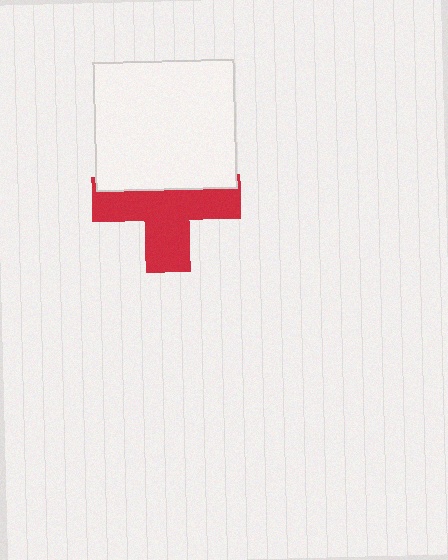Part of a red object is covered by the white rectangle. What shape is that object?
It is a cross.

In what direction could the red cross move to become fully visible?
The red cross could move down. That would shift it out from behind the white rectangle entirely.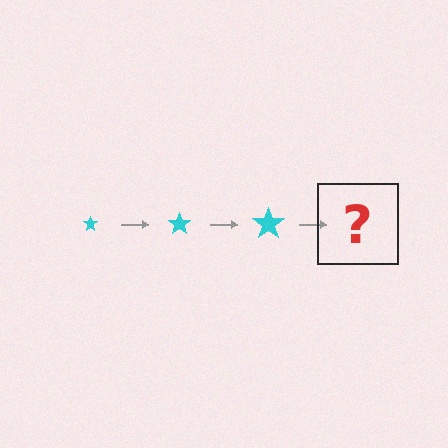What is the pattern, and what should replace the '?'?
The pattern is that the star gets progressively larger each step. The '?' should be a cyan star, larger than the previous one.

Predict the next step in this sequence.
The next step is a cyan star, larger than the previous one.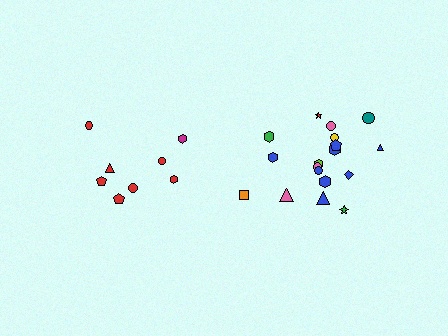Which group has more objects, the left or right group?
The right group.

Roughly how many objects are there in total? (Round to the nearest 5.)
Roughly 25 objects in total.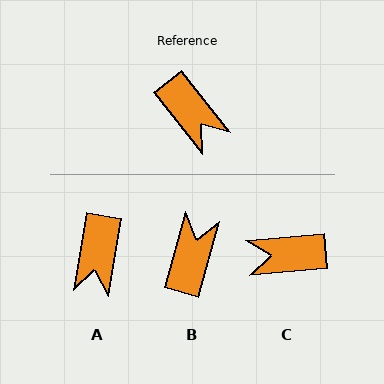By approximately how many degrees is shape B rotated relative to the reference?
Approximately 127 degrees counter-clockwise.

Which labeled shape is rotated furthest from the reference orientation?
B, about 127 degrees away.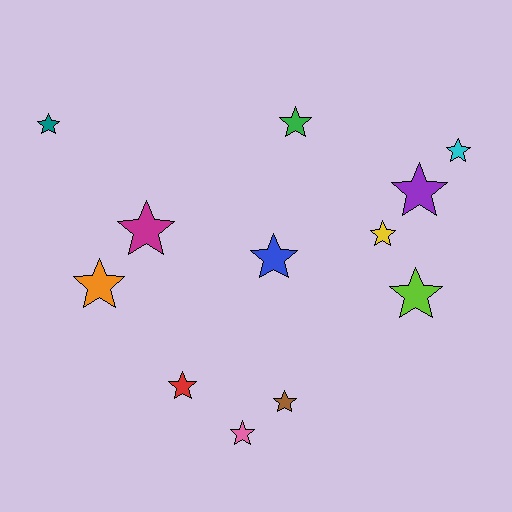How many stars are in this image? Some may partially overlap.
There are 12 stars.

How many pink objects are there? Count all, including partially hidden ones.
There is 1 pink object.